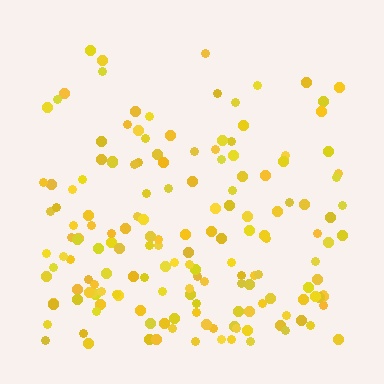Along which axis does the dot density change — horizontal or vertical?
Vertical.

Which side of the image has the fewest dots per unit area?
The top.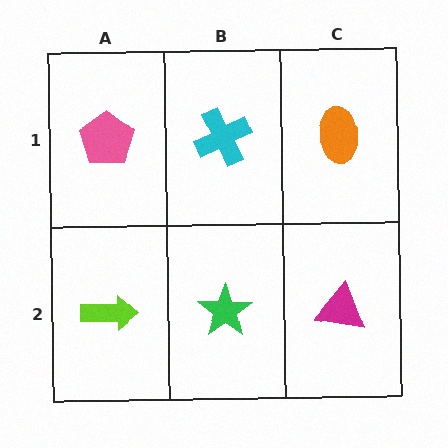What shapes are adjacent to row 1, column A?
A lime arrow (row 2, column A), a cyan cross (row 1, column B).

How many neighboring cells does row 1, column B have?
3.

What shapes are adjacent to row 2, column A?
A pink pentagon (row 1, column A), a green star (row 2, column B).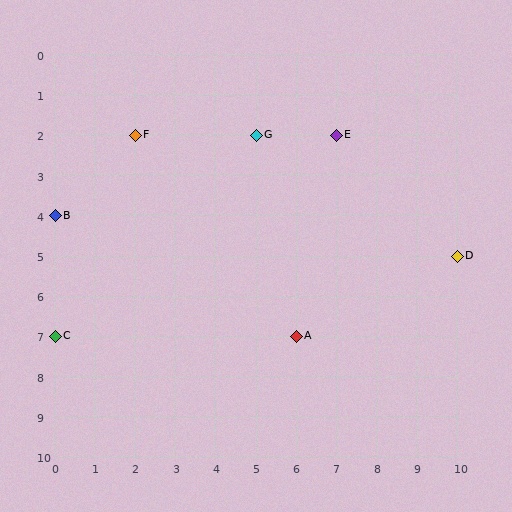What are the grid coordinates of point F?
Point F is at grid coordinates (2, 2).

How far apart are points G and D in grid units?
Points G and D are 5 columns and 3 rows apart (about 5.8 grid units diagonally).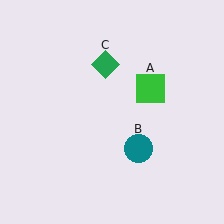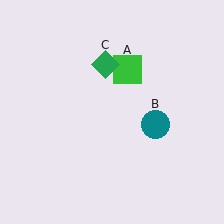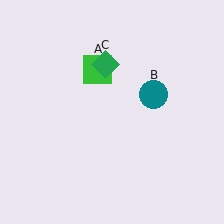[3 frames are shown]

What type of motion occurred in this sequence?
The green square (object A), teal circle (object B) rotated counterclockwise around the center of the scene.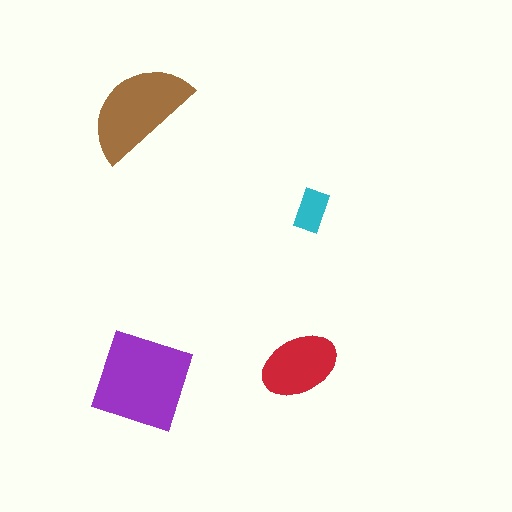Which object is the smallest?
The cyan rectangle.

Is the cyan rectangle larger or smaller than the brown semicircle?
Smaller.